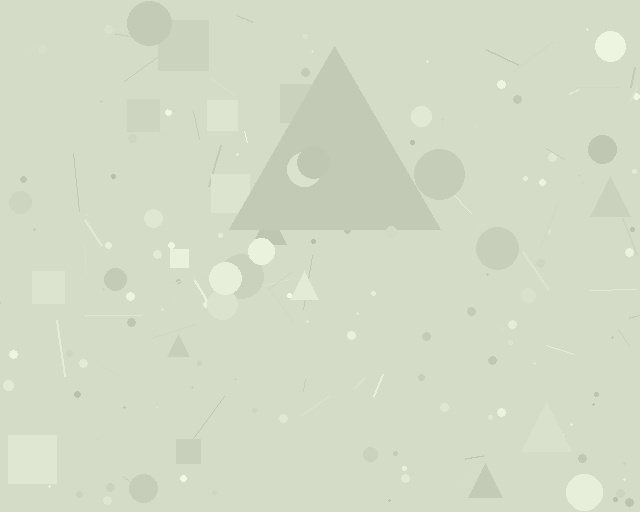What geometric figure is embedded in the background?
A triangle is embedded in the background.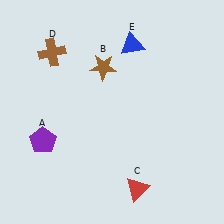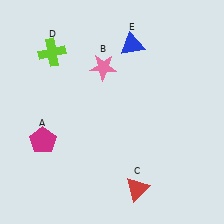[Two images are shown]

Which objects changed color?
A changed from purple to magenta. B changed from brown to pink. D changed from brown to lime.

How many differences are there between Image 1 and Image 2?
There are 3 differences between the two images.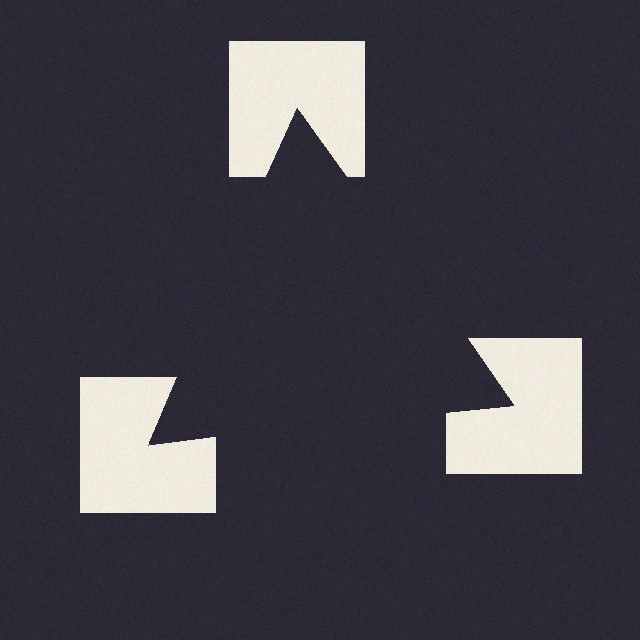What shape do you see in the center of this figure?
An illusory triangle — its edges are inferred from the aligned wedge cuts in the notched squares, not physically drawn.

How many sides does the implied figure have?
3 sides.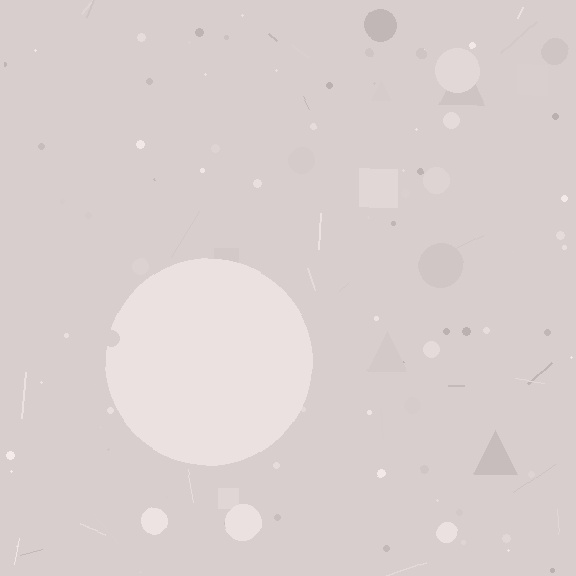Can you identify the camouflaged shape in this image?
The camouflaged shape is a circle.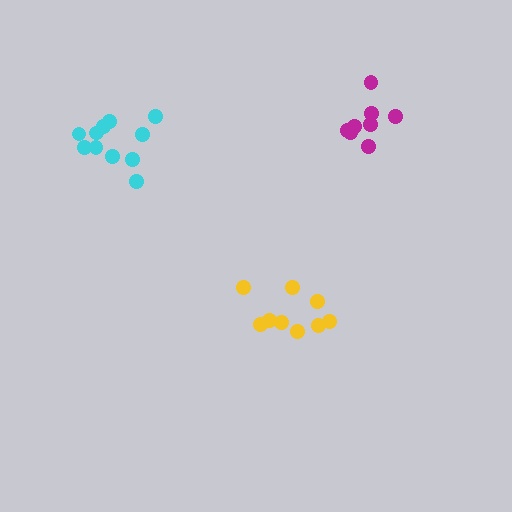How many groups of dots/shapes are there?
There are 3 groups.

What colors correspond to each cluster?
The clusters are colored: yellow, cyan, magenta.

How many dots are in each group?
Group 1: 9 dots, Group 2: 11 dots, Group 3: 8 dots (28 total).